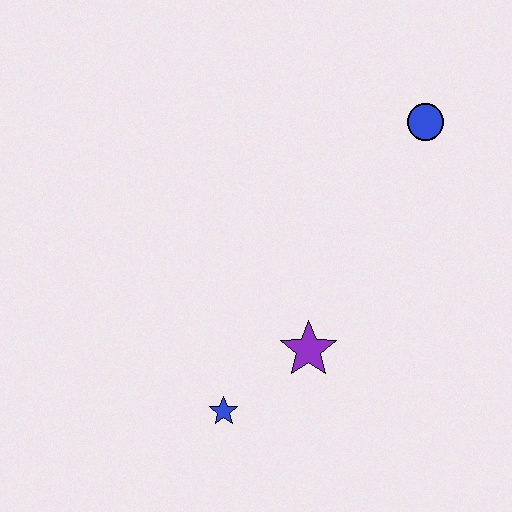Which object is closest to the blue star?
The purple star is closest to the blue star.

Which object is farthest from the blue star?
The blue circle is farthest from the blue star.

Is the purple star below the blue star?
No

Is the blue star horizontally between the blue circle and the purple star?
No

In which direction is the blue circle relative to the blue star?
The blue circle is above the blue star.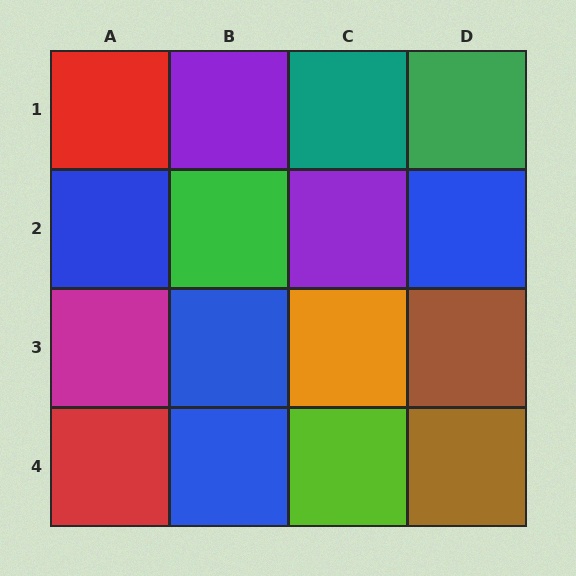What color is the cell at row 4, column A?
Red.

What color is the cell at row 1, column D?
Green.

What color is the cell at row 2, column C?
Purple.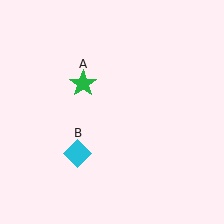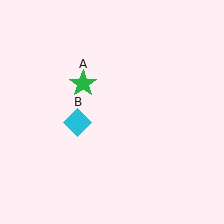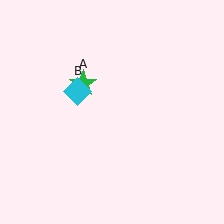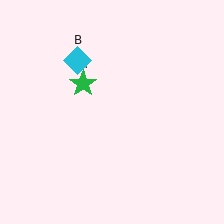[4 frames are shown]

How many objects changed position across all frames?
1 object changed position: cyan diamond (object B).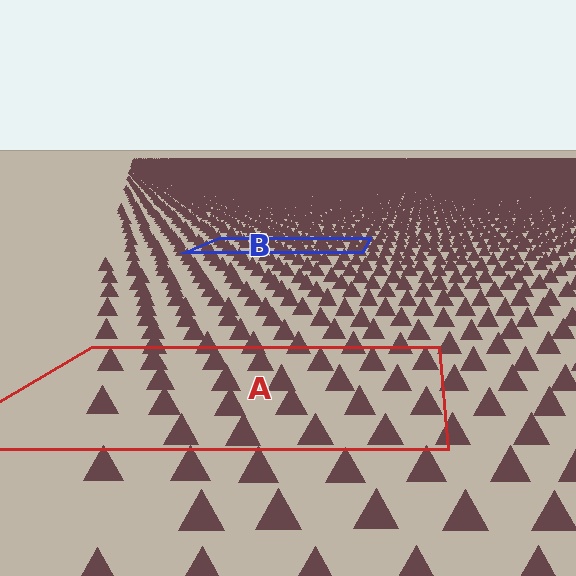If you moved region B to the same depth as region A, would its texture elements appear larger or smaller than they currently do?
They would appear larger. At a closer depth, the same texture elements are projected at a bigger on-screen size.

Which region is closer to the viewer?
Region A is closer. The texture elements there are larger and more spread out.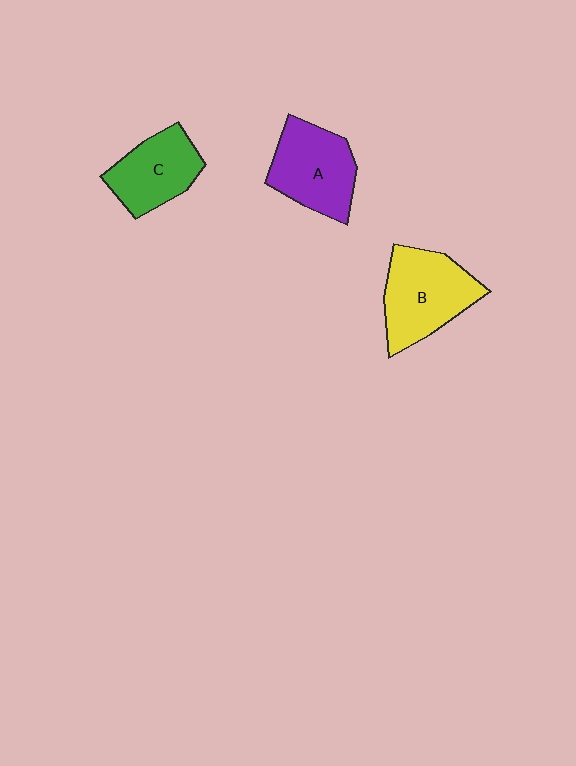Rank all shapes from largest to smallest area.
From largest to smallest: B (yellow), A (purple), C (green).